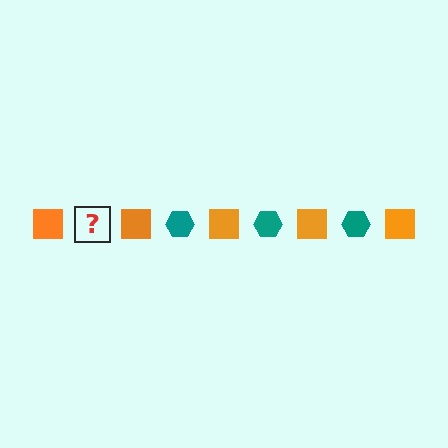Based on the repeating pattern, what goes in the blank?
The blank should be a teal hexagon.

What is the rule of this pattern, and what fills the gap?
The rule is that the pattern alternates between orange square and teal hexagon. The gap should be filled with a teal hexagon.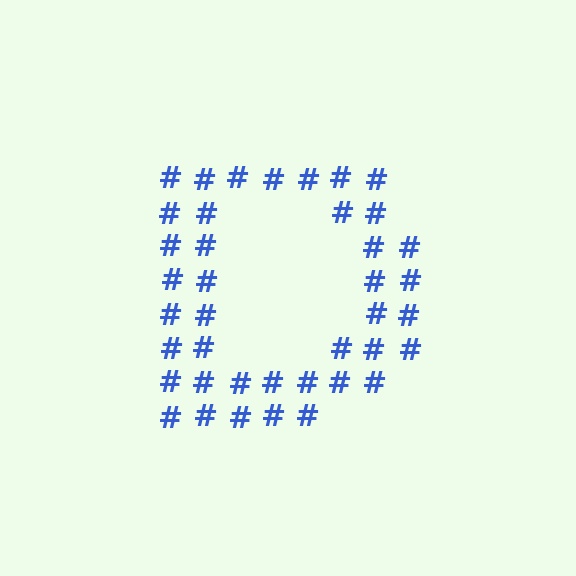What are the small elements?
The small elements are hash symbols.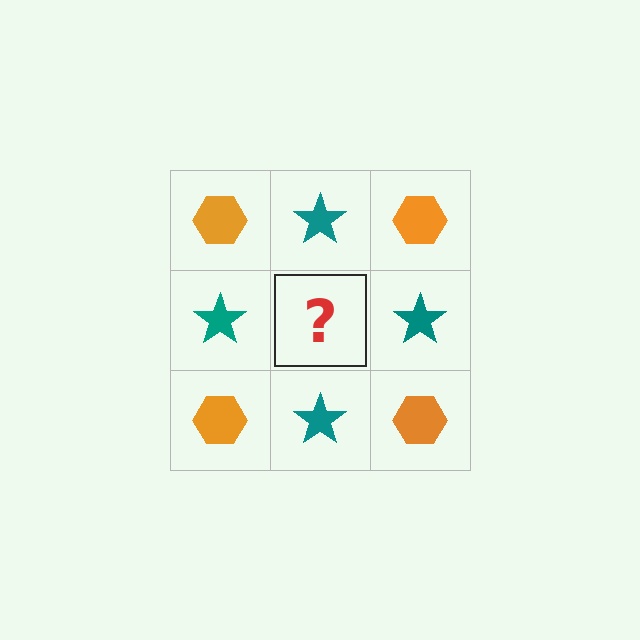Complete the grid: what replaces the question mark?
The question mark should be replaced with an orange hexagon.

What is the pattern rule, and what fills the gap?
The rule is that it alternates orange hexagon and teal star in a checkerboard pattern. The gap should be filled with an orange hexagon.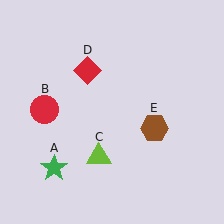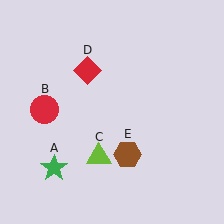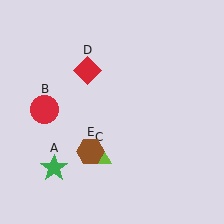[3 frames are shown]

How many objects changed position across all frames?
1 object changed position: brown hexagon (object E).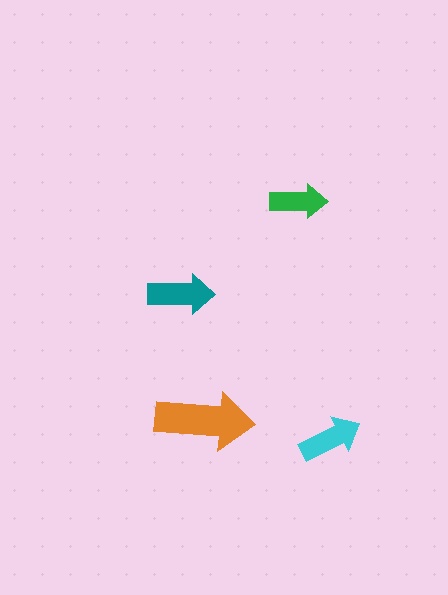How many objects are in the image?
There are 4 objects in the image.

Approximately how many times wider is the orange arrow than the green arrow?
About 1.5 times wider.